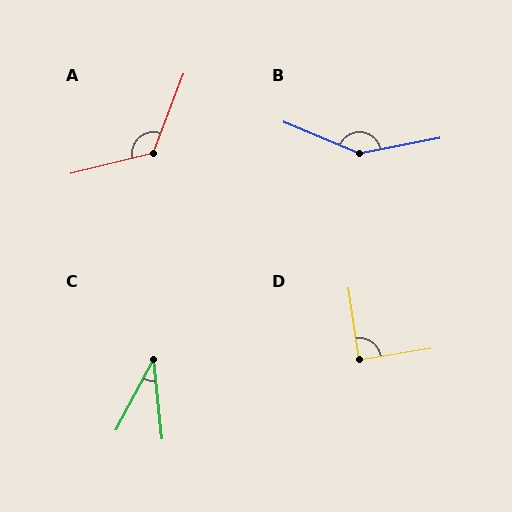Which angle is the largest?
B, at approximately 146 degrees.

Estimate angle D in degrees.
Approximately 90 degrees.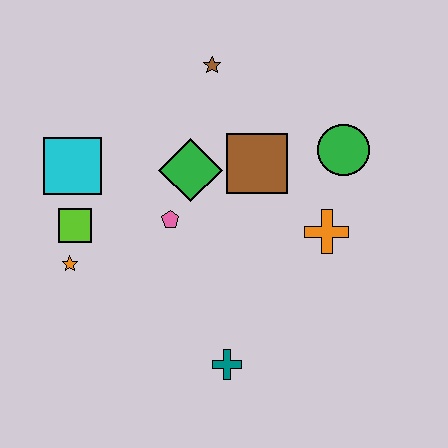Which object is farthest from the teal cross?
The brown star is farthest from the teal cross.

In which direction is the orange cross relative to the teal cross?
The orange cross is above the teal cross.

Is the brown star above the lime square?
Yes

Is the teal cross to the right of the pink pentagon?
Yes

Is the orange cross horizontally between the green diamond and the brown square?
No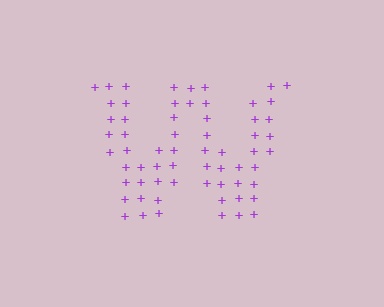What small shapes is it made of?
It is made of small plus signs.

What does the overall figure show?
The overall figure shows the letter W.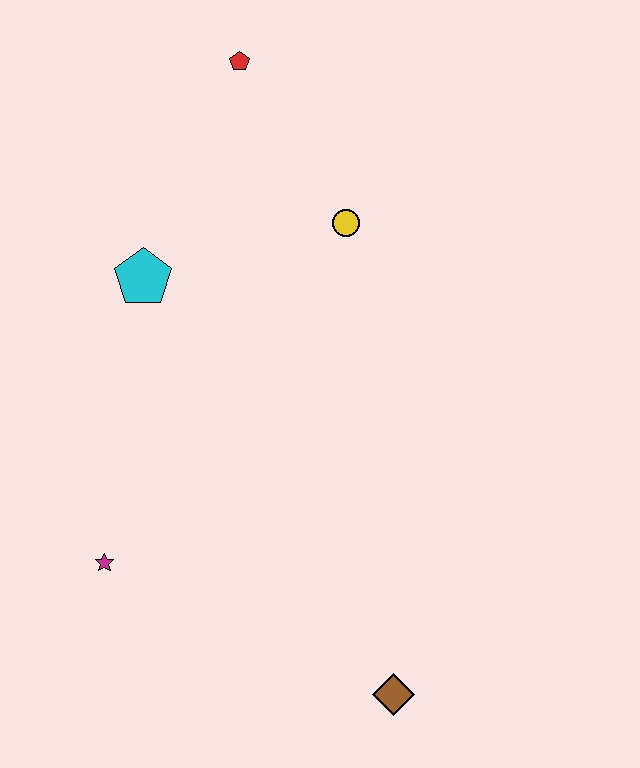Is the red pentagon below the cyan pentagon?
No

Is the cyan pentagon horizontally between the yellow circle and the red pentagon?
No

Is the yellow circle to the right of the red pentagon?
Yes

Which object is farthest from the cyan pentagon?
The brown diamond is farthest from the cyan pentagon.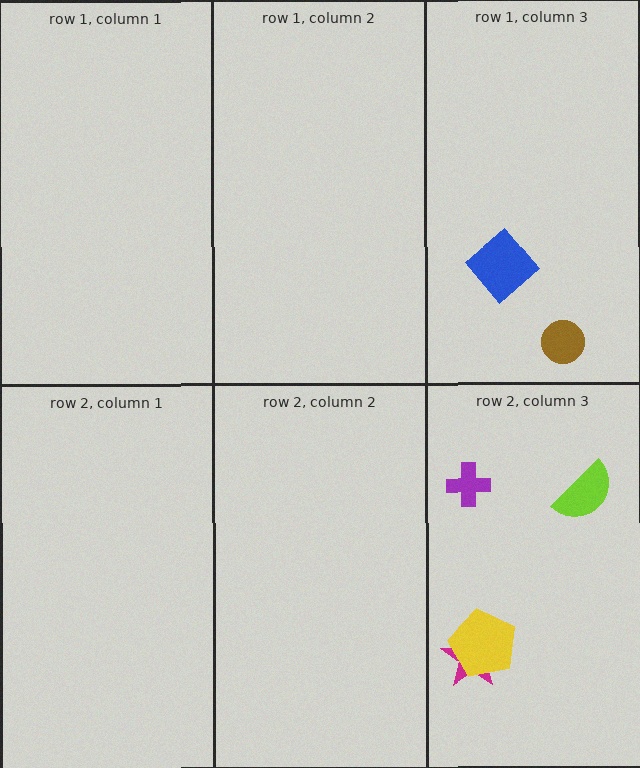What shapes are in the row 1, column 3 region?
The brown circle, the blue diamond.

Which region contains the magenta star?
The row 2, column 3 region.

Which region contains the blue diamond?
The row 1, column 3 region.